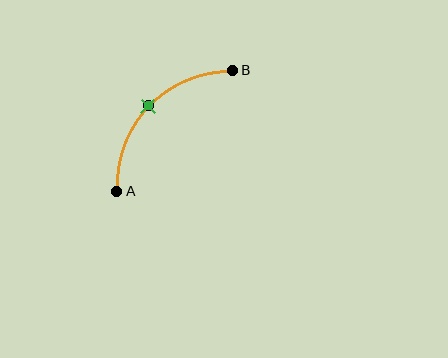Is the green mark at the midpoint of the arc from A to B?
Yes. The green mark lies on the arc at equal arc-length from both A and B — it is the arc midpoint.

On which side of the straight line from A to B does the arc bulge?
The arc bulges above and to the left of the straight line connecting A and B.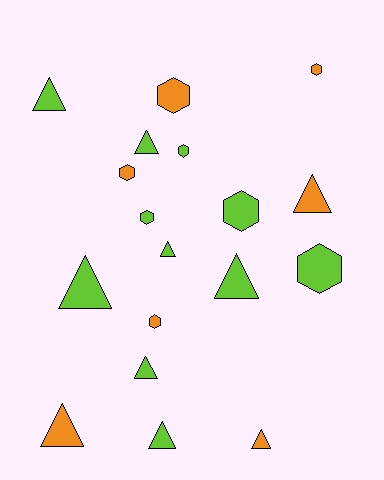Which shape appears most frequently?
Triangle, with 10 objects.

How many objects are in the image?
There are 18 objects.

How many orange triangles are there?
There are 3 orange triangles.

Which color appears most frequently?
Lime, with 11 objects.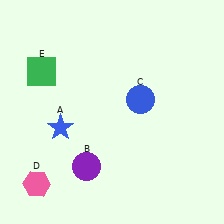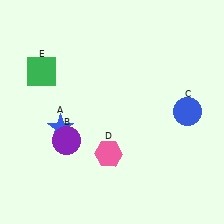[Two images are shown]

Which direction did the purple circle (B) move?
The purple circle (B) moved up.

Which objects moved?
The objects that moved are: the purple circle (B), the blue circle (C), the pink hexagon (D).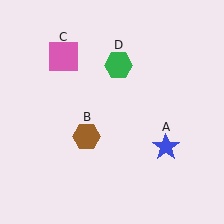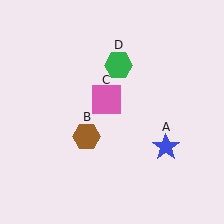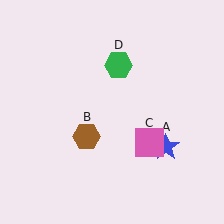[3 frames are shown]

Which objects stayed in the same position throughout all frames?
Blue star (object A) and brown hexagon (object B) and green hexagon (object D) remained stationary.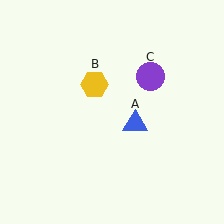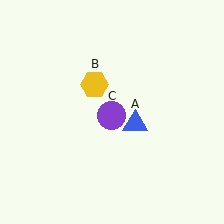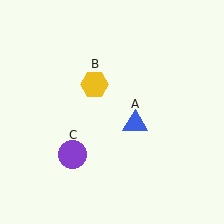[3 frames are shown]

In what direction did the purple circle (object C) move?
The purple circle (object C) moved down and to the left.